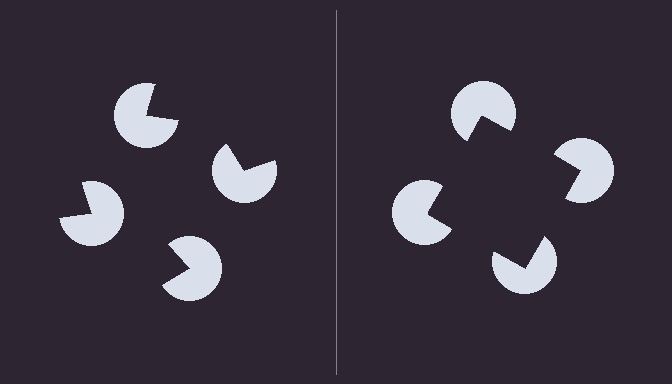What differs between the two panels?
The pac-man discs are positioned identically on both sides; only the wedge orientations differ. On the right they align to a square; on the left they are misaligned.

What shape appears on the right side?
An illusory square.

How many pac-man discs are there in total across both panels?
8 — 4 on each side.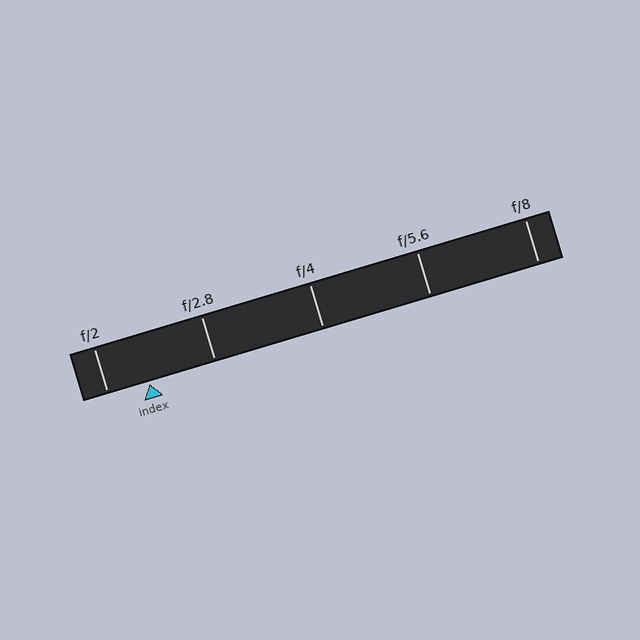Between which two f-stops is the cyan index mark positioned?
The index mark is between f/2 and f/2.8.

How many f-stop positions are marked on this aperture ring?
There are 5 f-stop positions marked.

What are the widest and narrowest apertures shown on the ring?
The widest aperture shown is f/2 and the narrowest is f/8.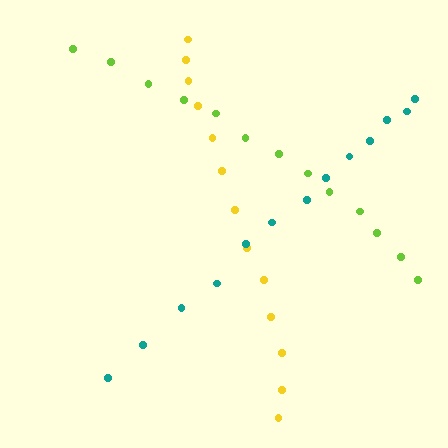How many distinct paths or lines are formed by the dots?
There are 3 distinct paths.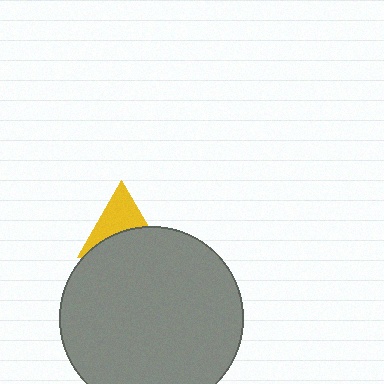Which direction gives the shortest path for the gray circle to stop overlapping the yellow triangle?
Moving down gives the shortest separation.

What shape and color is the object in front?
The object in front is a gray circle.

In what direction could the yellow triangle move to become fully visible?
The yellow triangle could move up. That would shift it out from behind the gray circle entirely.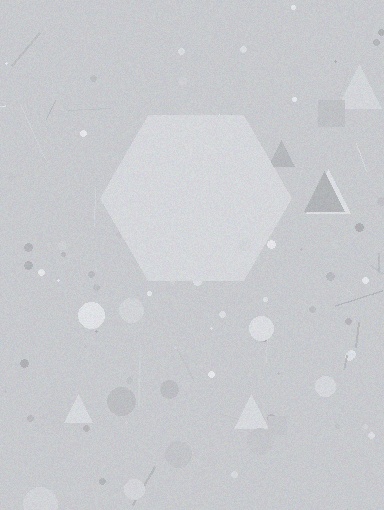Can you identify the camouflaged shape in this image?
The camouflaged shape is a hexagon.